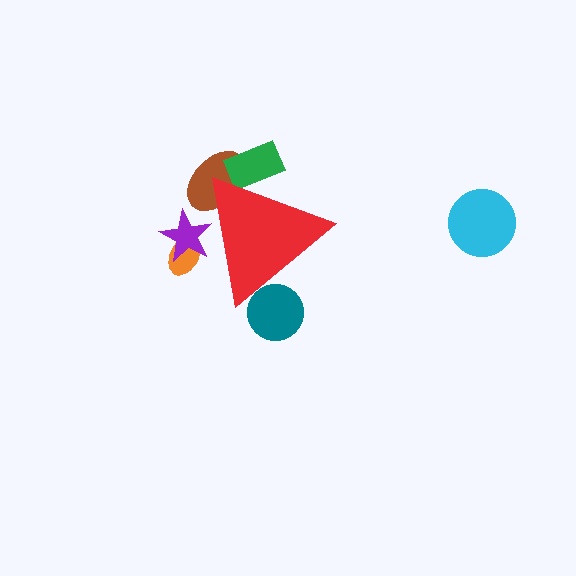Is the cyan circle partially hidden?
No, the cyan circle is fully visible.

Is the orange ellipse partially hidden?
Yes, the orange ellipse is partially hidden behind the red triangle.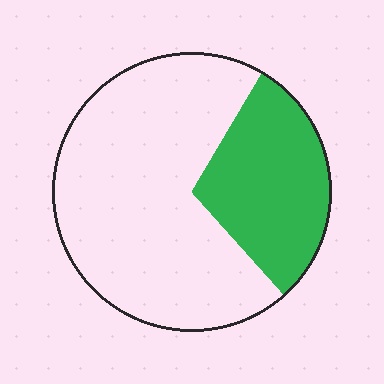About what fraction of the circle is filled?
About one third (1/3).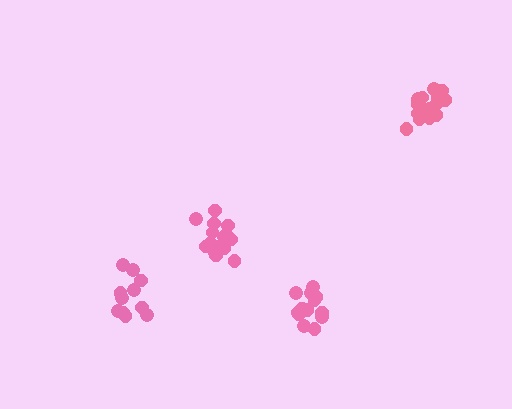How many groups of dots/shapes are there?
There are 4 groups.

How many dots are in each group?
Group 1: 16 dots, Group 2: 16 dots, Group 3: 14 dots, Group 4: 11 dots (57 total).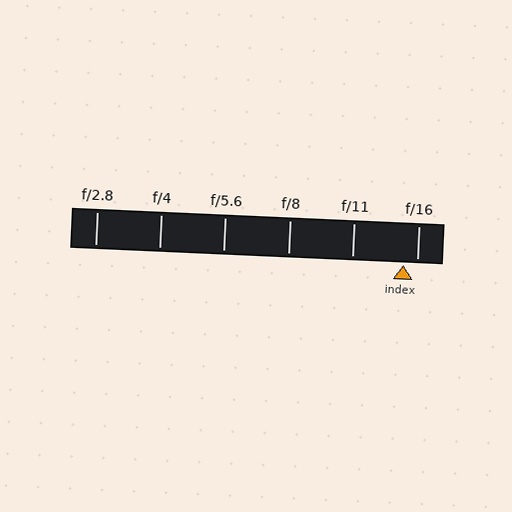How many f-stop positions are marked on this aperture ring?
There are 6 f-stop positions marked.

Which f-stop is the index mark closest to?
The index mark is closest to f/16.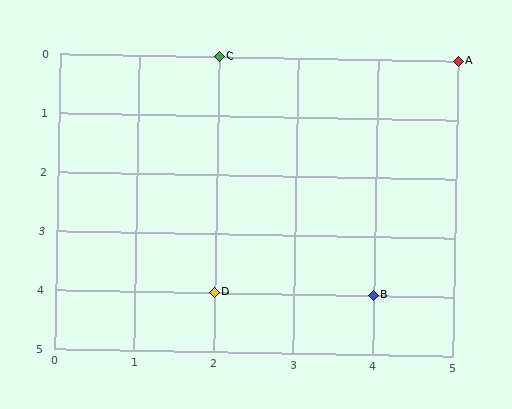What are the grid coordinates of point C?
Point C is at grid coordinates (2, 0).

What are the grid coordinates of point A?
Point A is at grid coordinates (5, 0).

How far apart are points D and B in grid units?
Points D and B are 2 columns apart.